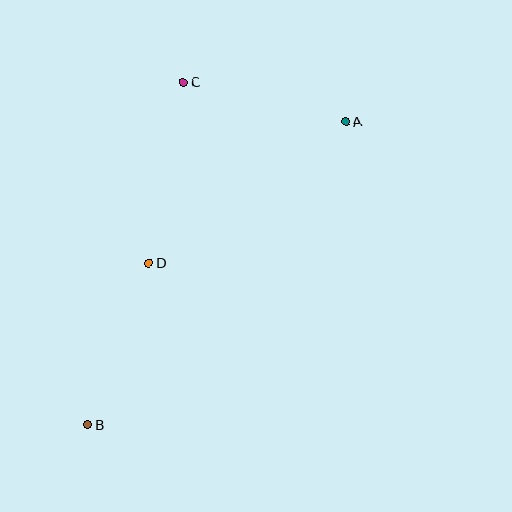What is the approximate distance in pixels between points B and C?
The distance between B and C is approximately 355 pixels.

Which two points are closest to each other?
Points A and C are closest to each other.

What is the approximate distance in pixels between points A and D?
The distance between A and D is approximately 242 pixels.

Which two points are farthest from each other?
Points A and B are farthest from each other.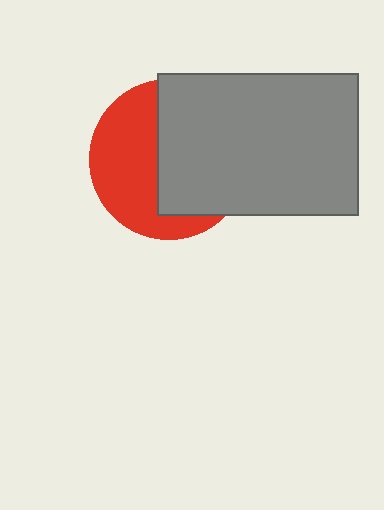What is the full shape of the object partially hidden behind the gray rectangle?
The partially hidden object is a red circle.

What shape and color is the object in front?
The object in front is a gray rectangle.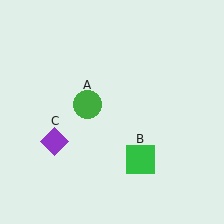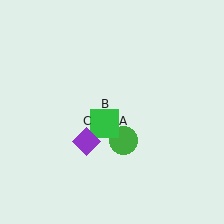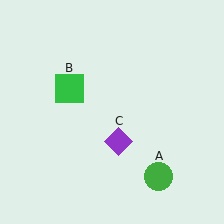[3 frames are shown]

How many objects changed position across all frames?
3 objects changed position: green circle (object A), green square (object B), purple diamond (object C).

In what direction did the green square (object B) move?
The green square (object B) moved up and to the left.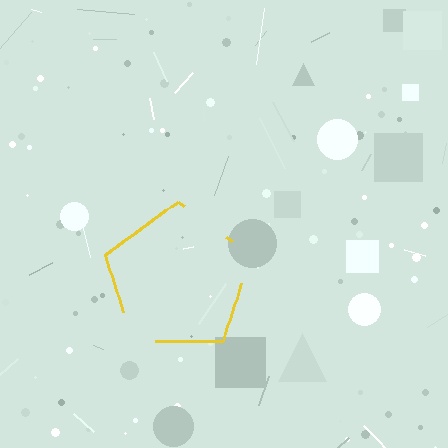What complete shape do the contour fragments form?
The contour fragments form a pentagon.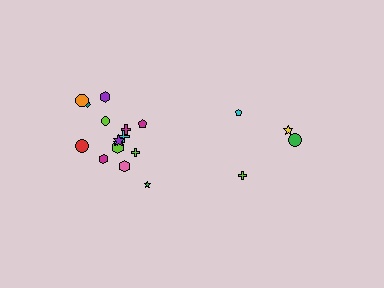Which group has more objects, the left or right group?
The left group.